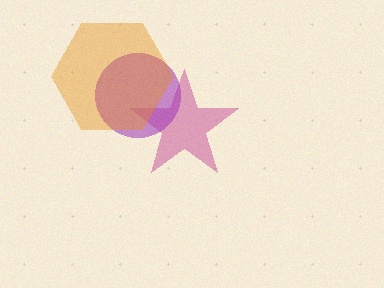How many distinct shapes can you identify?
There are 3 distinct shapes: a magenta star, a purple circle, an orange hexagon.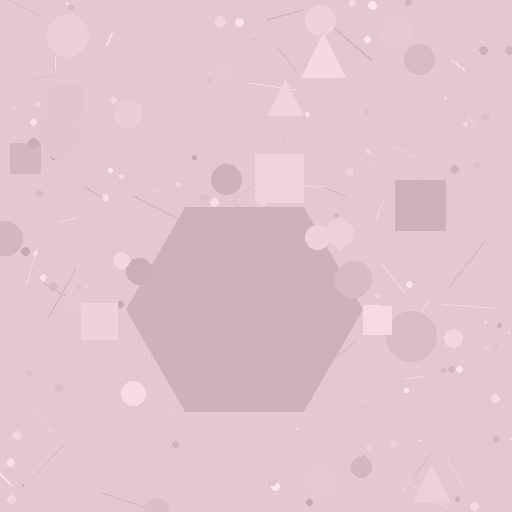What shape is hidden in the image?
A hexagon is hidden in the image.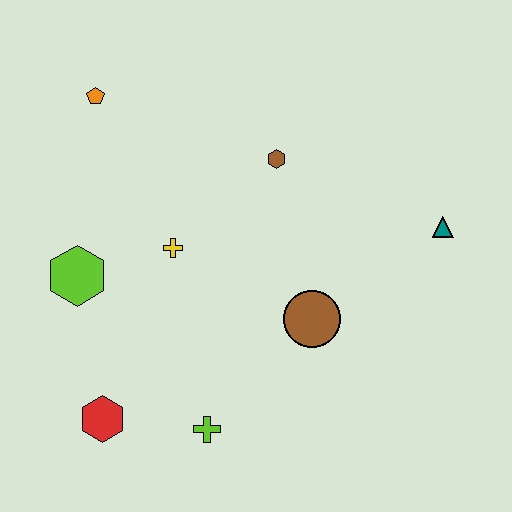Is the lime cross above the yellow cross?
No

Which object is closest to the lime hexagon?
The yellow cross is closest to the lime hexagon.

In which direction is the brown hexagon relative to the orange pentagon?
The brown hexagon is to the right of the orange pentagon.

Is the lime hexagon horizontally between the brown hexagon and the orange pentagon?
No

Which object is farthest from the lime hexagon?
The teal triangle is farthest from the lime hexagon.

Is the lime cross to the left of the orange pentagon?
No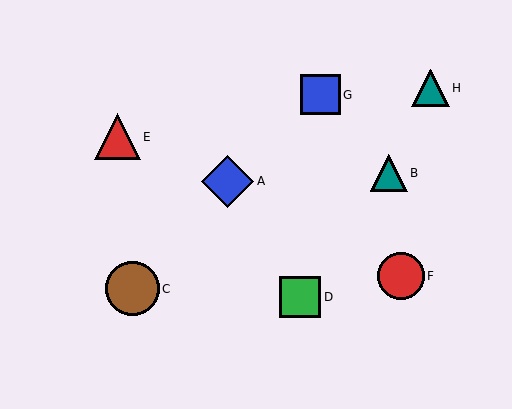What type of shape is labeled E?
Shape E is a red triangle.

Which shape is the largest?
The brown circle (labeled C) is the largest.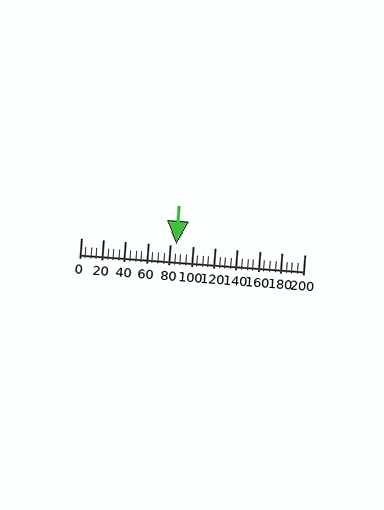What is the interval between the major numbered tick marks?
The major tick marks are spaced 20 units apart.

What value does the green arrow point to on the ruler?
The green arrow points to approximately 85.